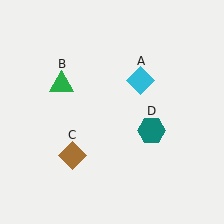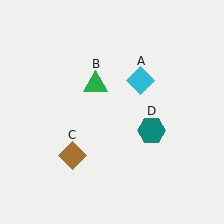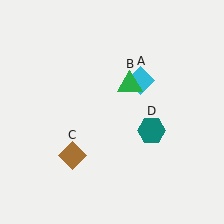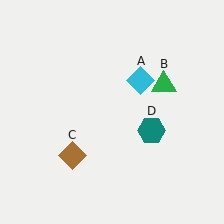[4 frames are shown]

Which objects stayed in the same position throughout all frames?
Cyan diamond (object A) and brown diamond (object C) and teal hexagon (object D) remained stationary.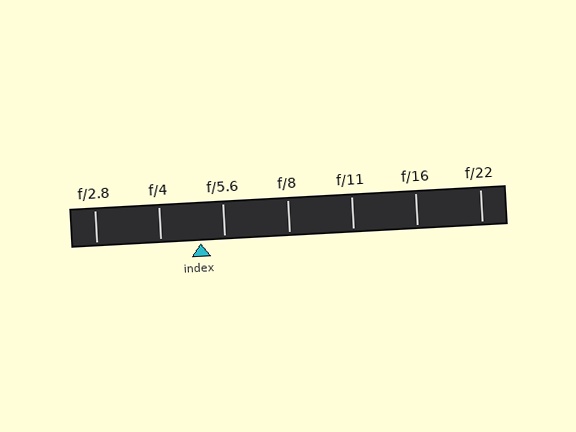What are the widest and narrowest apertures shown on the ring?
The widest aperture shown is f/2.8 and the narrowest is f/22.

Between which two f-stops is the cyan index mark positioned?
The index mark is between f/4 and f/5.6.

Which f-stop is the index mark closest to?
The index mark is closest to f/5.6.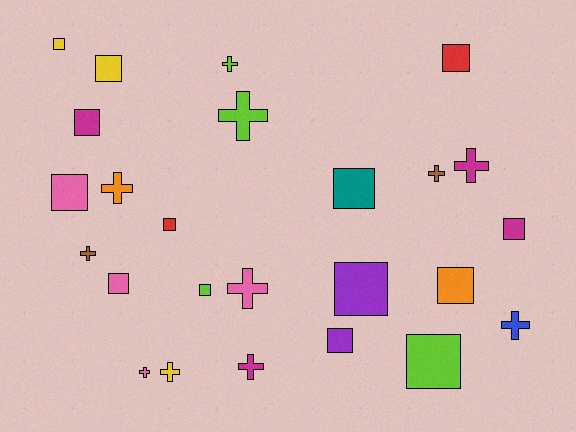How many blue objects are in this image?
There is 1 blue object.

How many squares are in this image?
There are 14 squares.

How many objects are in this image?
There are 25 objects.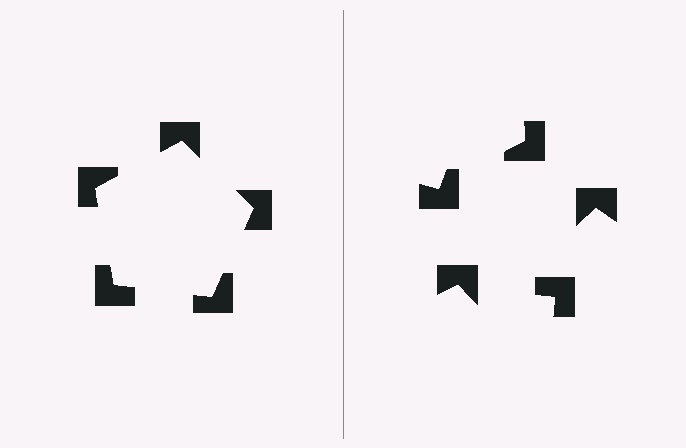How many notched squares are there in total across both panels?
10 — 5 on each side.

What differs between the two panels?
The notched squares are positioned identically on both sides; only the wedge orientations differ. On the left they align to a pentagon; on the right they are misaligned.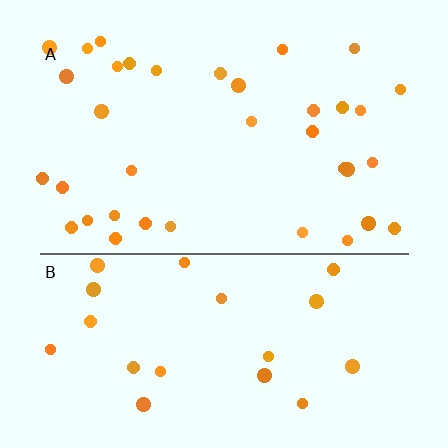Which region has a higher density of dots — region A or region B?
A (the top).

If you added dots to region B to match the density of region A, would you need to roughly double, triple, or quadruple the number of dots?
Approximately double.